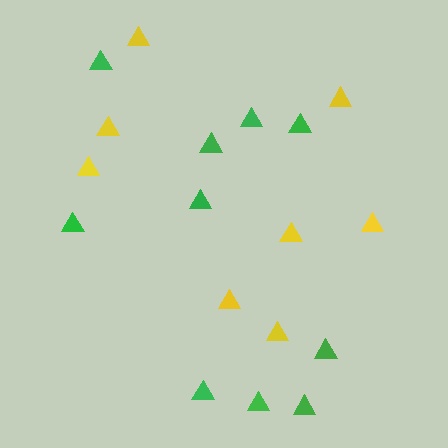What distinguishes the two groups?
There are 2 groups: one group of green triangles (10) and one group of yellow triangles (8).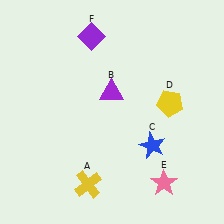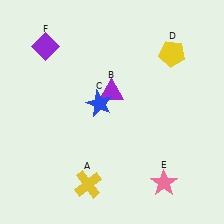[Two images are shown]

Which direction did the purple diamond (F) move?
The purple diamond (F) moved left.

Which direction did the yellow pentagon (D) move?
The yellow pentagon (D) moved up.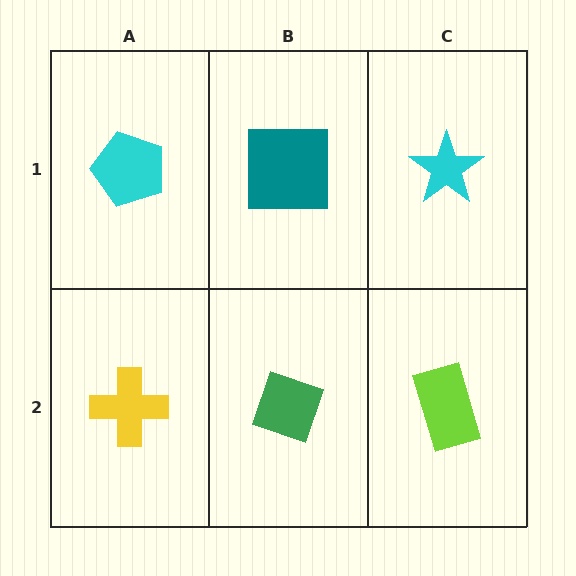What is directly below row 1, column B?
A green diamond.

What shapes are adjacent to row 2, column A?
A cyan pentagon (row 1, column A), a green diamond (row 2, column B).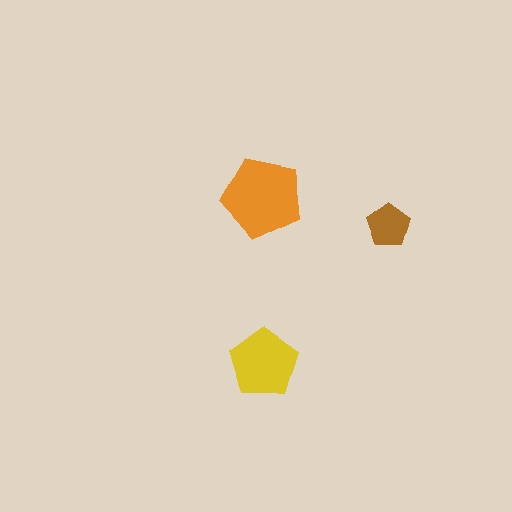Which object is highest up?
The orange pentagon is topmost.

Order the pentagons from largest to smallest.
the orange one, the yellow one, the brown one.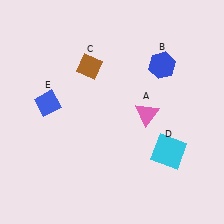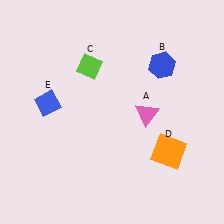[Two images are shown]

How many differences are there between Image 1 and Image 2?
There are 2 differences between the two images.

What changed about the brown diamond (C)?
In Image 1, C is brown. In Image 2, it changed to lime.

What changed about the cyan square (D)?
In Image 1, D is cyan. In Image 2, it changed to orange.